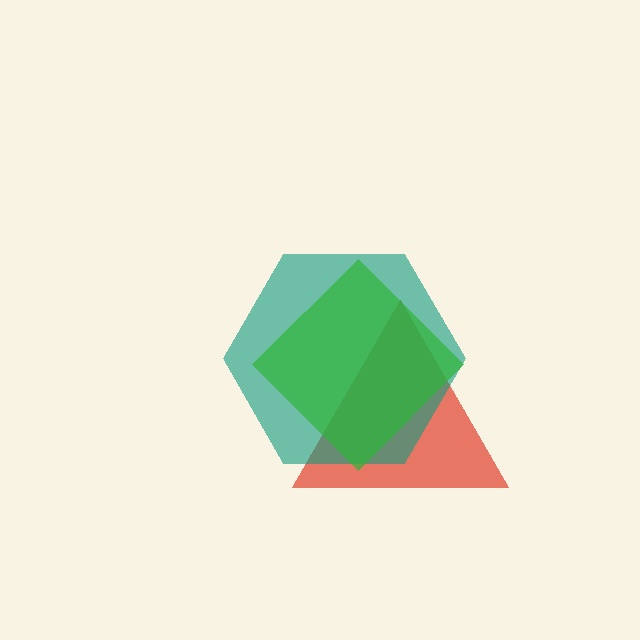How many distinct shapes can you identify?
There are 3 distinct shapes: a red triangle, a teal hexagon, a green diamond.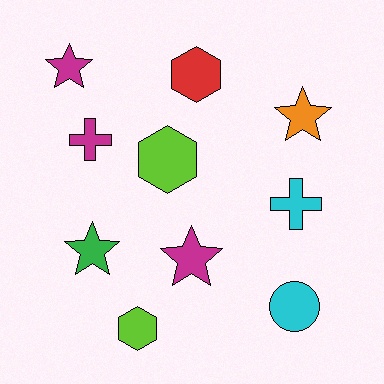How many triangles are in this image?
There are no triangles.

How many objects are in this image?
There are 10 objects.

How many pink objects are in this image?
There are no pink objects.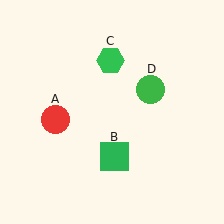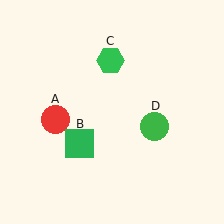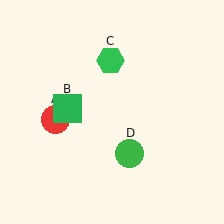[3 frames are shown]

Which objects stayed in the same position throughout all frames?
Red circle (object A) and green hexagon (object C) remained stationary.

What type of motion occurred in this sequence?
The green square (object B), green circle (object D) rotated clockwise around the center of the scene.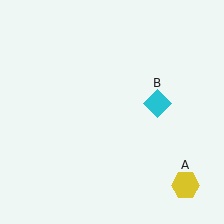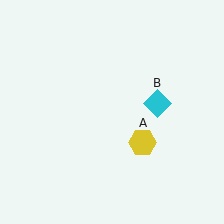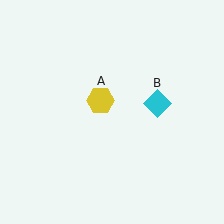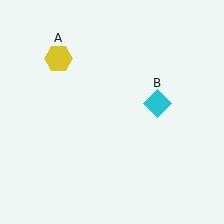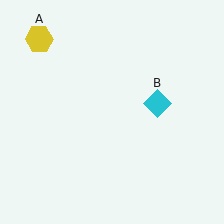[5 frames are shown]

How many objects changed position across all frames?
1 object changed position: yellow hexagon (object A).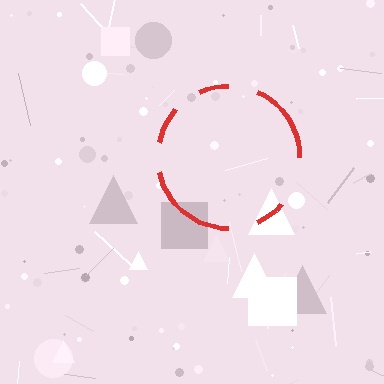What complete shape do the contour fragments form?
The contour fragments form a circle.